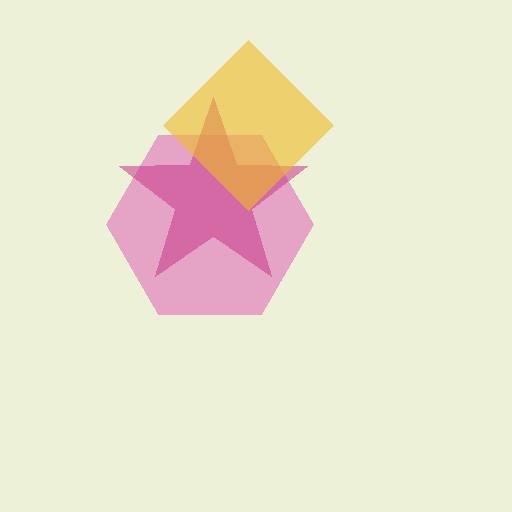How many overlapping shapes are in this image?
There are 3 overlapping shapes in the image.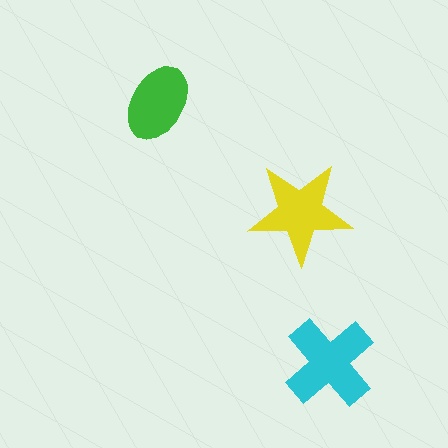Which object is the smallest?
The green ellipse.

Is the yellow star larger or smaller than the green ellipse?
Larger.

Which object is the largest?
The cyan cross.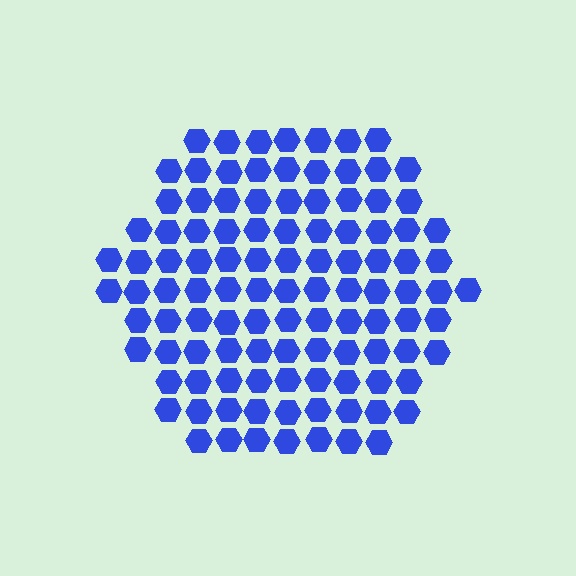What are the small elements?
The small elements are hexagons.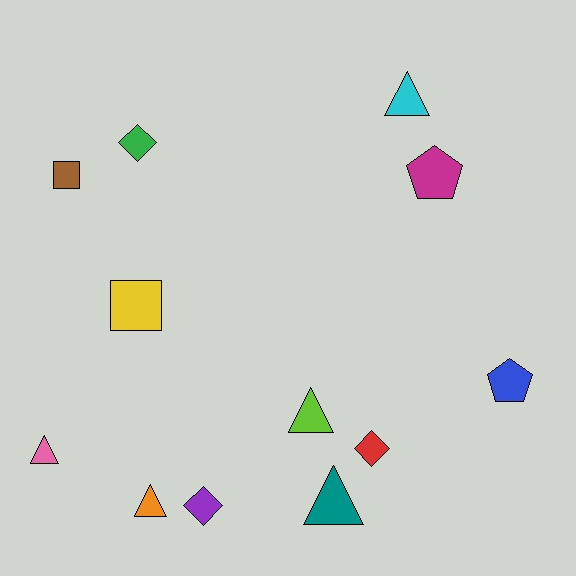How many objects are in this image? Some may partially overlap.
There are 12 objects.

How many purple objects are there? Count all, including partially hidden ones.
There is 1 purple object.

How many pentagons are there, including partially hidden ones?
There are 2 pentagons.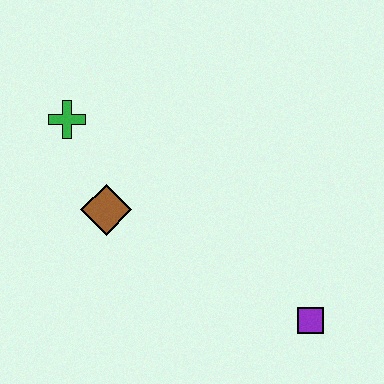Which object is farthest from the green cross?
The purple square is farthest from the green cross.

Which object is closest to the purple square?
The brown diamond is closest to the purple square.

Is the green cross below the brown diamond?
No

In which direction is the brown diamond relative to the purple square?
The brown diamond is to the left of the purple square.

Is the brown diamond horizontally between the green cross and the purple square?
Yes